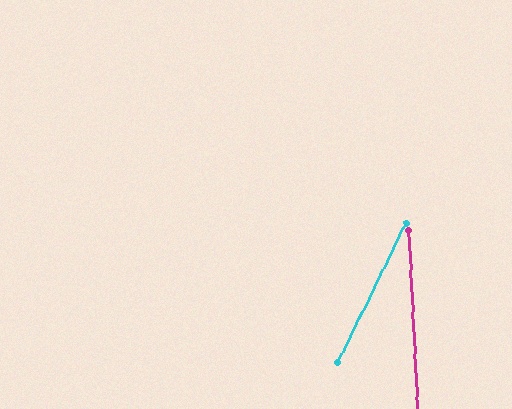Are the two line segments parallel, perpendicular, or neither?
Neither parallel nor perpendicular — they differ by about 29°.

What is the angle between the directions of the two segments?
Approximately 29 degrees.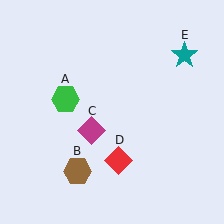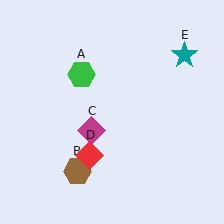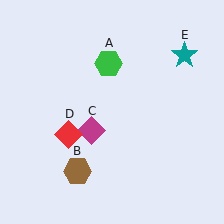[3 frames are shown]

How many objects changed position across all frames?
2 objects changed position: green hexagon (object A), red diamond (object D).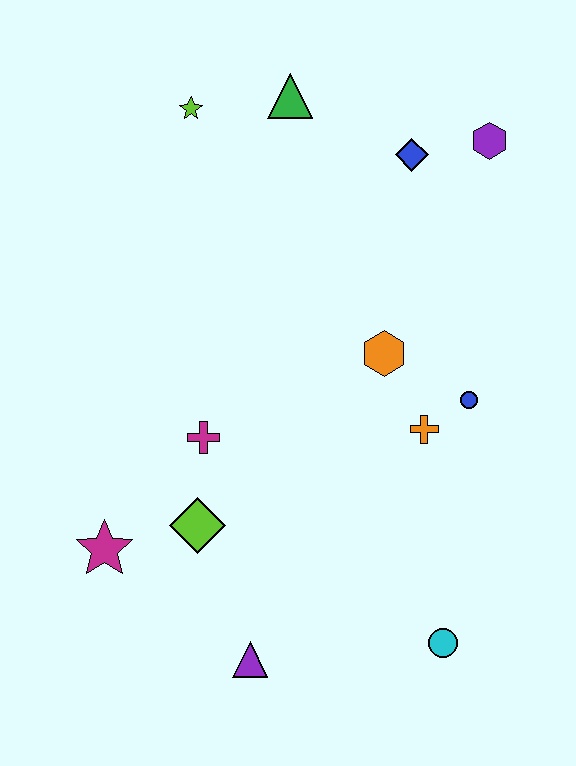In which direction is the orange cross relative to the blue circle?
The orange cross is to the left of the blue circle.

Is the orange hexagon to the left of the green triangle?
No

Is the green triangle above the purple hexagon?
Yes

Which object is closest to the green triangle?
The lime star is closest to the green triangle.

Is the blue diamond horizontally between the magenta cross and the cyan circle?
Yes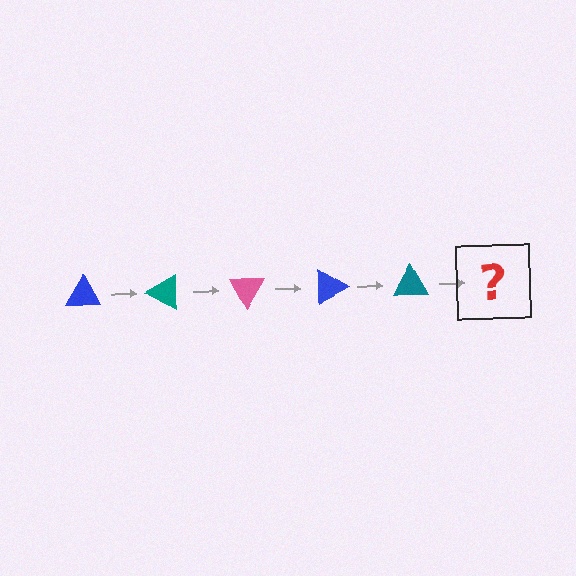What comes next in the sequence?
The next element should be a pink triangle, rotated 150 degrees from the start.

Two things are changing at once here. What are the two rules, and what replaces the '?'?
The two rules are that it rotates 30 degrees each step and the color cycles through blue, teal, and pink. The '?' should be a pink triangle, rotated 150 degrees from the start.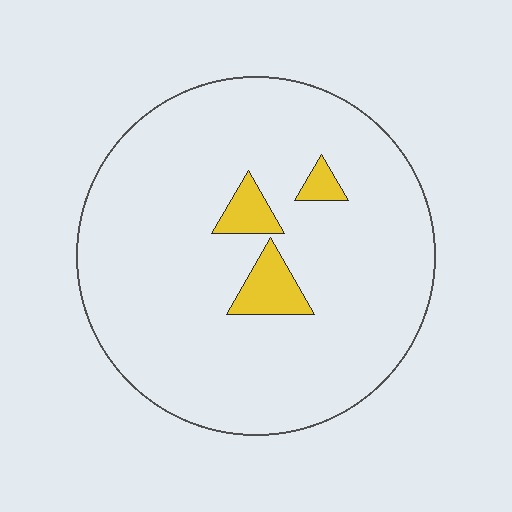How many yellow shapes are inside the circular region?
3.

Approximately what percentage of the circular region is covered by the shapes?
Approximately 5%.